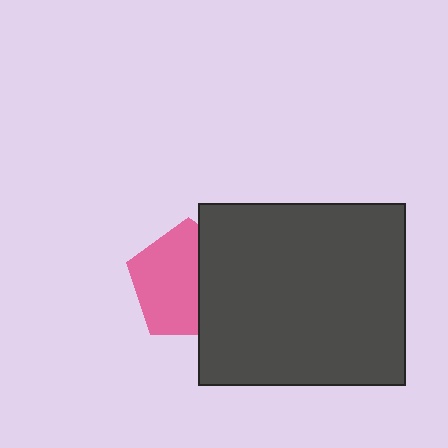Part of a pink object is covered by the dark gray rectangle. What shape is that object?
It is a pentagon.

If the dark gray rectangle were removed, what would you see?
You would see the complete pink pentagon.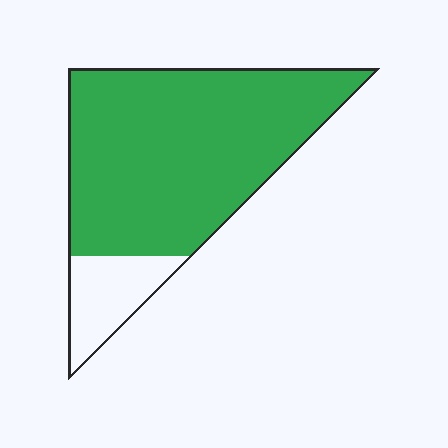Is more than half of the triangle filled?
Yes.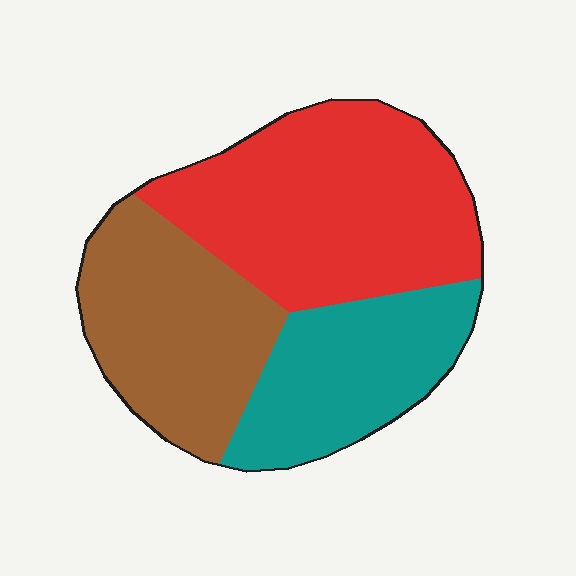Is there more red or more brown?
Red.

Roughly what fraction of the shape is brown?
Brown covers about 30% of the shape.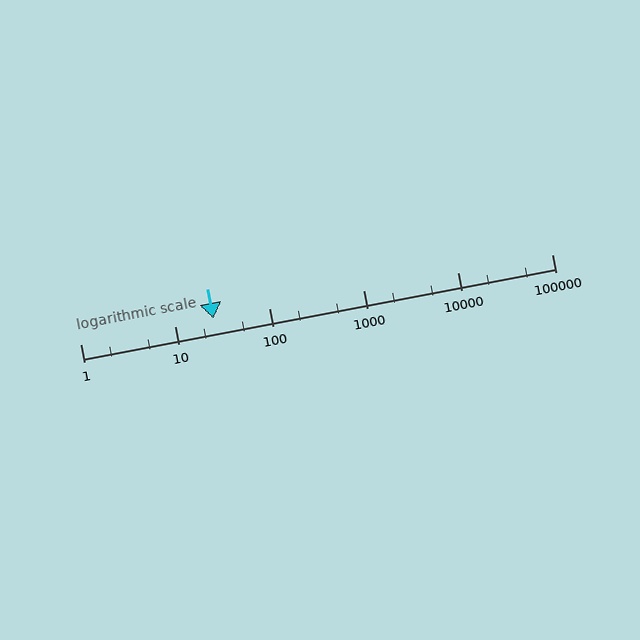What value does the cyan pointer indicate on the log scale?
The pointer indicates approximately 26.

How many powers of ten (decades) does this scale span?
The scale spans 5 decades, from 1 to 100000.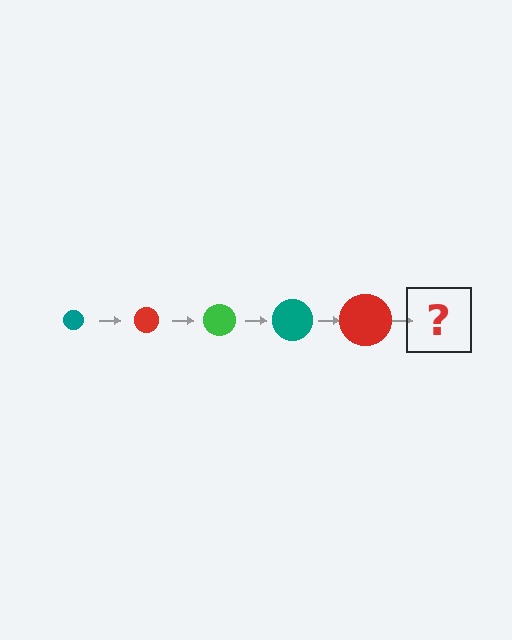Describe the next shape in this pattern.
It should be a green circle, larger than the previous one.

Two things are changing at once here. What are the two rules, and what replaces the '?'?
The two rules are that the circle grows larger each step and the color cycles through teal, red, and green. The '?' should be a green circle, larger than the previous one.